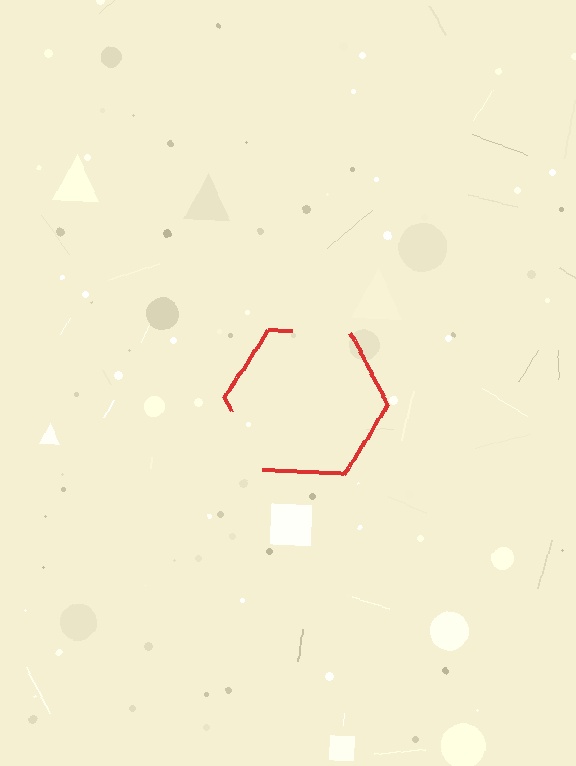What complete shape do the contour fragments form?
The contour fragments form a hexagon.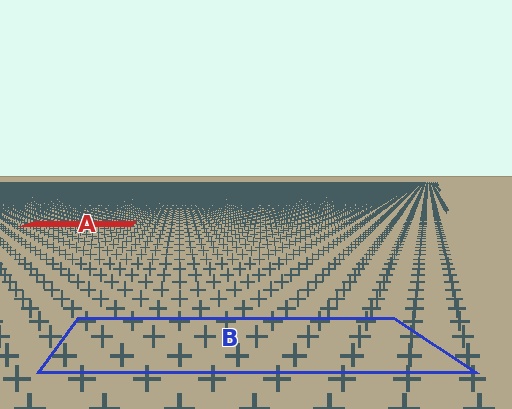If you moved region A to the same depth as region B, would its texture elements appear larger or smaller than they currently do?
They would appear larger. At a closer depth, the same texture elements are projected at a bigger on-screen size.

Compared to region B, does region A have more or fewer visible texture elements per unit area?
Region A has more texture elements per unit area — they are packed more densely because it is farther away.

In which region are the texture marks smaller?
The texture marks are smaller in region A, because it is farther away.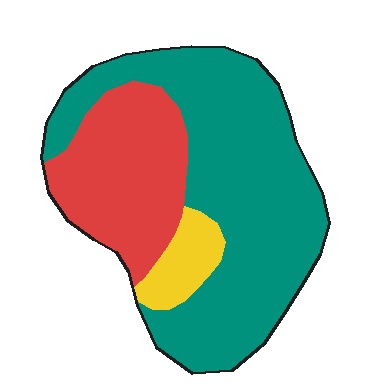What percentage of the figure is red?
Red takes up between a sixth and a third of the figure.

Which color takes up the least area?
Yellow, at roughly 10%.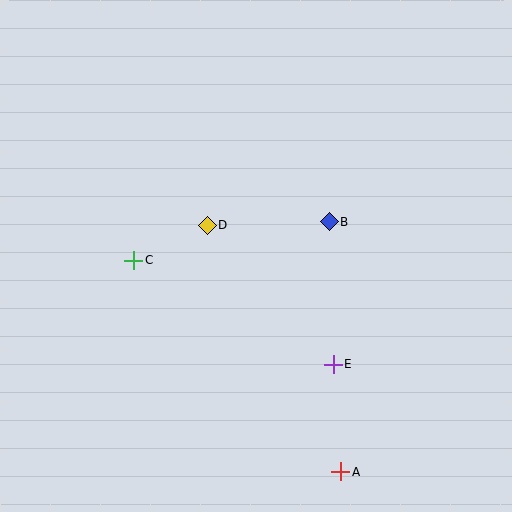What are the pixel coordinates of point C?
Point C is at (134, 260).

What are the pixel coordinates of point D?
Point D is at (207, 225).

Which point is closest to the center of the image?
Point D at (207, 225) is closest to the center.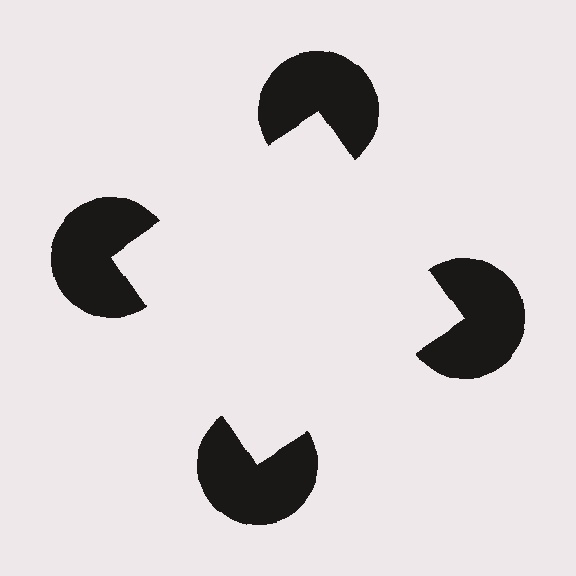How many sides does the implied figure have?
4 sides.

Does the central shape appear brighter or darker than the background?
It typically appears slightly brighter than the background, even though no actual brightness change is drawn.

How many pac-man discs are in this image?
There are 4 — one at each vertex of the illusory square.